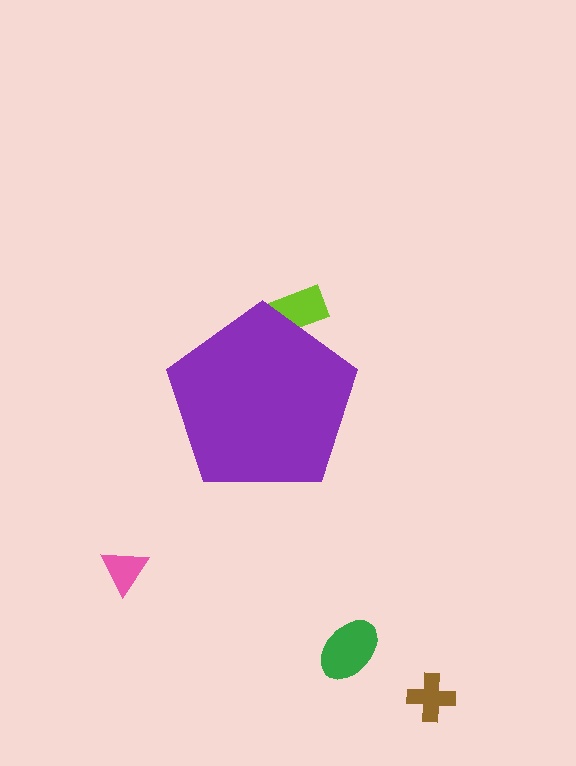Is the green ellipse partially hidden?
No, the green ellipse is fully visible.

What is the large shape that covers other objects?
A purple pentagon.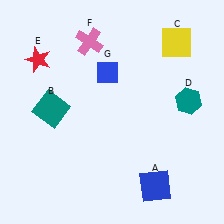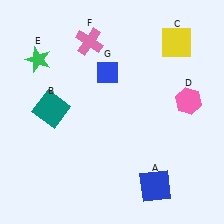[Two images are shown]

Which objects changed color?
D changed from teal to pink. E changed from red to green.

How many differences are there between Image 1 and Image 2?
There are 2 differences between the two images.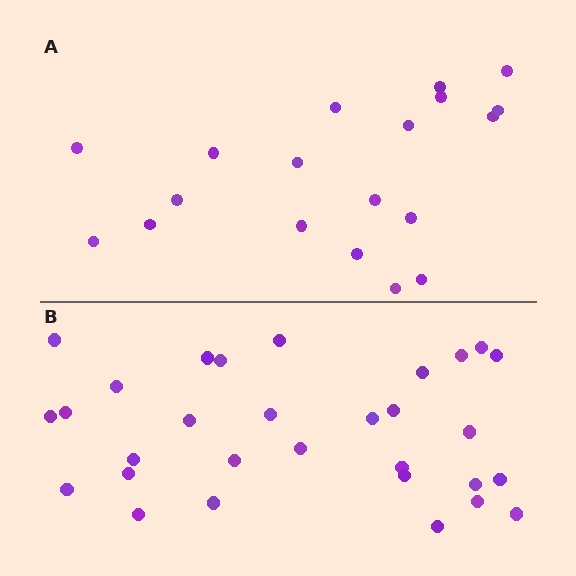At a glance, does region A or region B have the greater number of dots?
Region B (the bottom region) has more dots.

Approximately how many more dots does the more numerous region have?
Region B has roughly 12 or so more dots than region A.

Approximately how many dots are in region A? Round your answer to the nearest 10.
About 20 dots. (The exact count is 19, which rounds to 20.)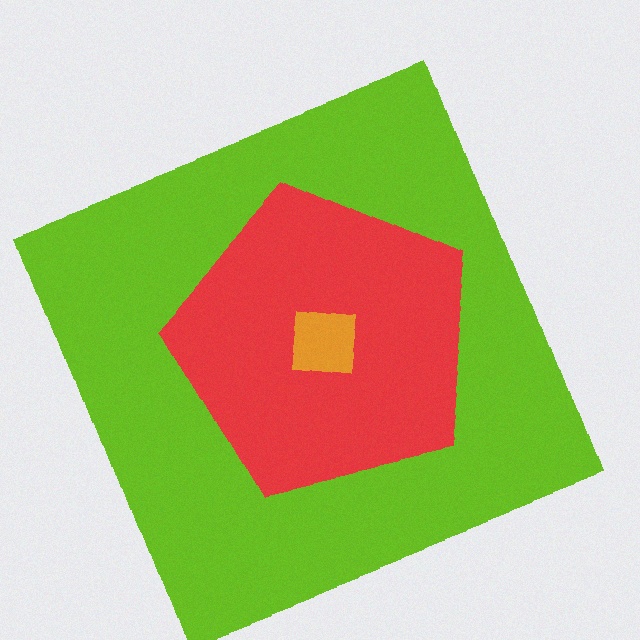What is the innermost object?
The orange square.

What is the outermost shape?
The lime square.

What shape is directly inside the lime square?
The red pentagon.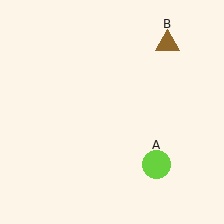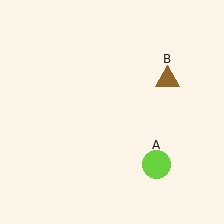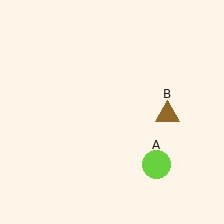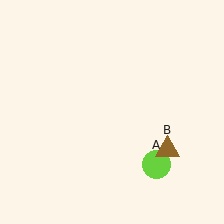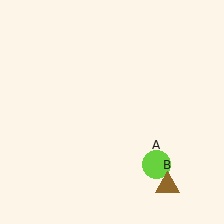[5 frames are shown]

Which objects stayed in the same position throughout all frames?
Lime circle (object A) remained stationary.